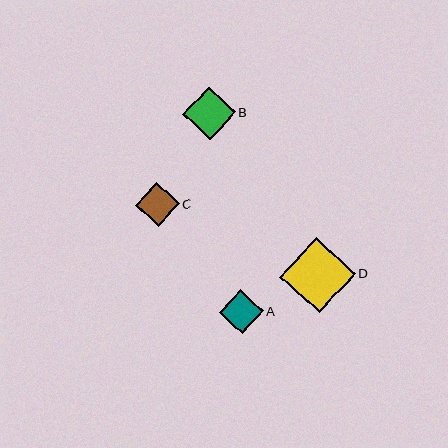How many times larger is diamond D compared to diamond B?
Diamond D is approximately 1.4 times the size of diamond B.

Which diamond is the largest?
Diamond D is the largest with a size of approximately 75 pixels.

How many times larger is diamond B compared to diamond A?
Diamond B is approximately 1.2 times the size of diamond A.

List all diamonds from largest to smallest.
From largest to smallest: D, B, C, A.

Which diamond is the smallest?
Diamond A is the smallest with a size of approximately 44 pixels.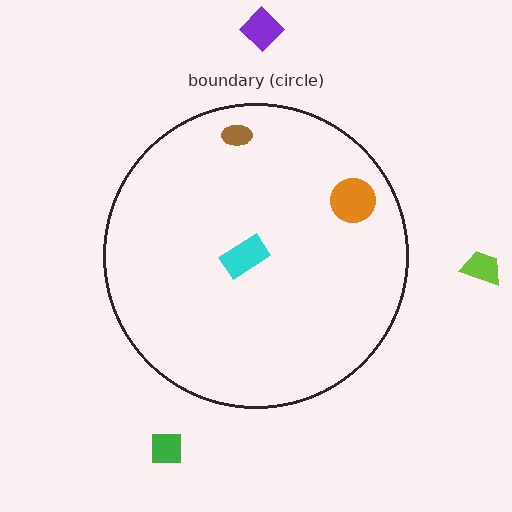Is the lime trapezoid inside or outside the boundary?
Outside.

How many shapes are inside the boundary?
3 inside, 3 outside.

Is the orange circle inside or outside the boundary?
Inside.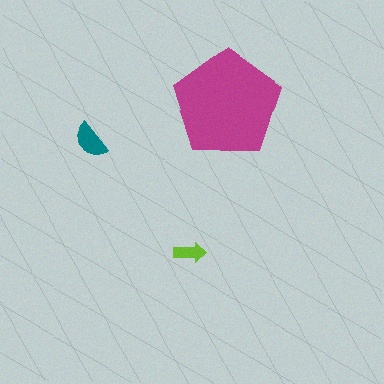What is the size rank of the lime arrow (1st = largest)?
3rd.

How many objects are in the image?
There are 3 objects in the image.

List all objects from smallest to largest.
The lime arrow, the teal semicircle, the magenta pentagon.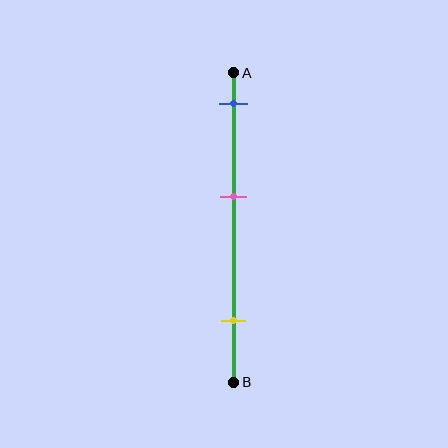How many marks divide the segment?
There are 3 marks dividing the segment.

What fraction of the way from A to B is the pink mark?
The pink mark is approximately 40% (0.4) of the way from A to B.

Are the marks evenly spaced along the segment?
Yes, the marks are approximately evenly spaced.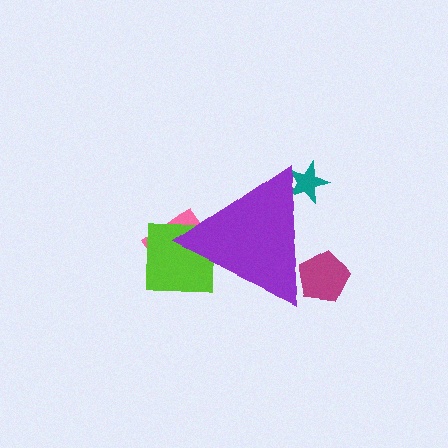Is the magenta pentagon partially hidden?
Yes, the magenta pentagon is partially hidden behind the purple triangle.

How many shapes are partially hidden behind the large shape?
4 shapes are partially hidden.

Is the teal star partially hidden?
Yes, the teal star is partially hidden behind the purple triangle.